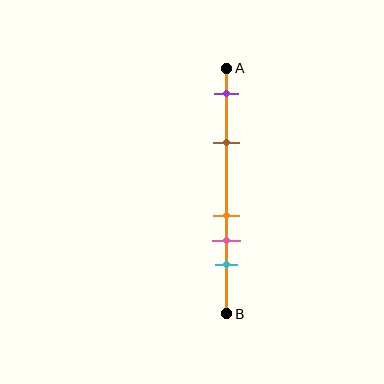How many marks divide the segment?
There are 5 marks dividing the segment.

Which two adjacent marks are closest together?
The orange and pink marks are the closest adjacent pair.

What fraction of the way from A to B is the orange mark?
The orange mark is approximately 60% (0.6) of the way from A to B.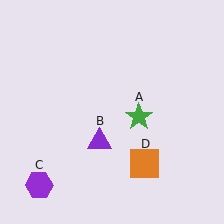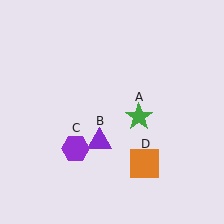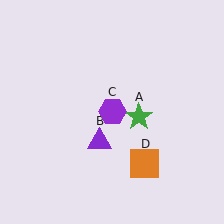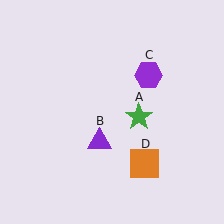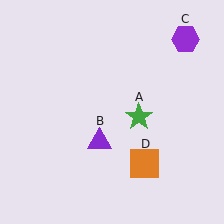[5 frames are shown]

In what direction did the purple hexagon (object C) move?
The purple hexagon (object C) moved up and to the right.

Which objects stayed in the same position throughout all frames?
Green star (object A) and purple triangle (object B) and orange square (object D) remained stationary.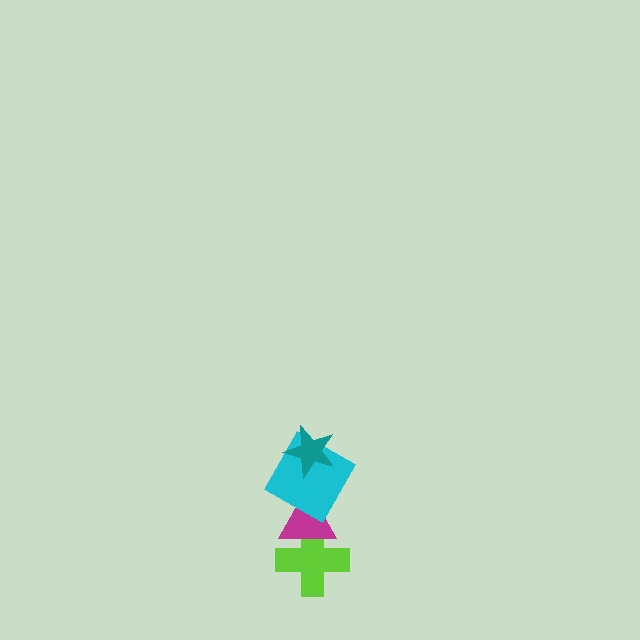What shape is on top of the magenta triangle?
The cyan square is on top of the magenta triangle.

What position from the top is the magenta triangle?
The magenta triangle is 3rd from the top.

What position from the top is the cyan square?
The cyan square is 2nd from the top.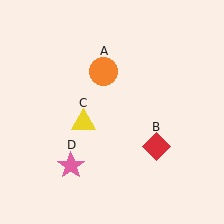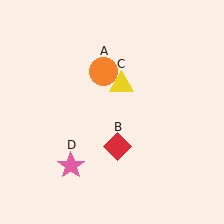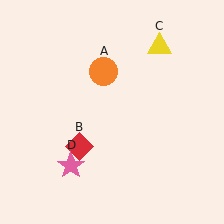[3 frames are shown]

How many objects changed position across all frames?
2 objects changed position: red diamond (object B), yellow triangle (object C).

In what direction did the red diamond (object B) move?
The red diamond (object B) moved left.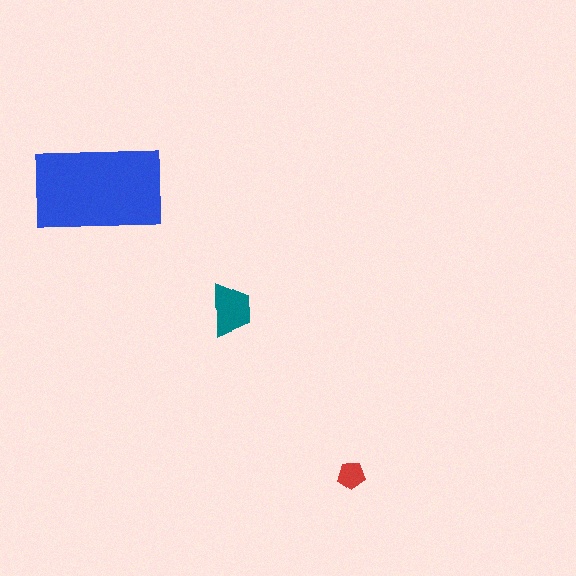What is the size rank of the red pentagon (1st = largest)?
3rd.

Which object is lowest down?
The red pentagon is bottommost.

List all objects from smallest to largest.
The red pentagon, the teal trapezoid, the blue rectangle.